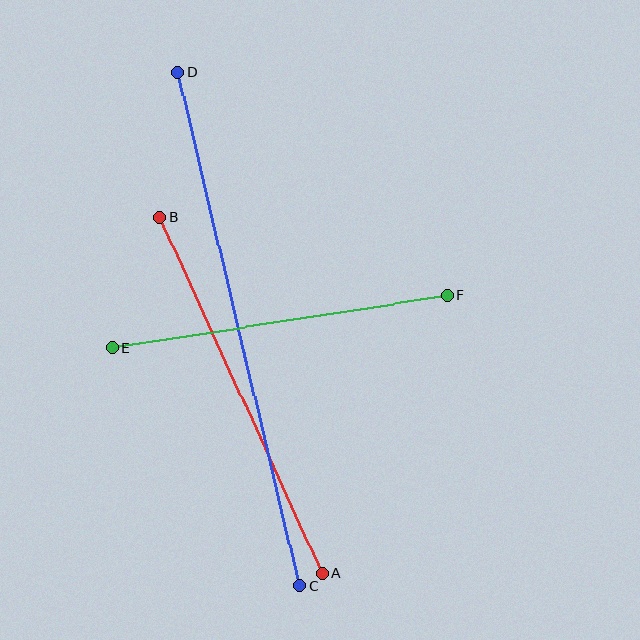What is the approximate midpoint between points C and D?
The midpoint is at approximately (239, 329) pixels.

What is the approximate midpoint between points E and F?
The midpoint is at approximately (280, 322) pixels.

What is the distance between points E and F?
The distance is approximately 339 pixels.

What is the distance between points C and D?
The distance is approximately 528 pixels.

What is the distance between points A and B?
The distance is approximately 391 pixels.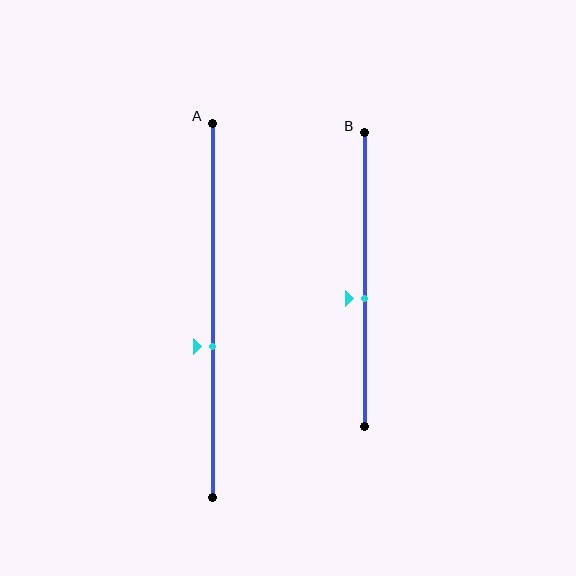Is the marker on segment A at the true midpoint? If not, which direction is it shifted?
No, the marker on segment A is shifted downward by about 10% of the segment length.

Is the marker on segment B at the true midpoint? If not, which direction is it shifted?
No, the marker on segment B is shifted downward by about 6% of the segment length.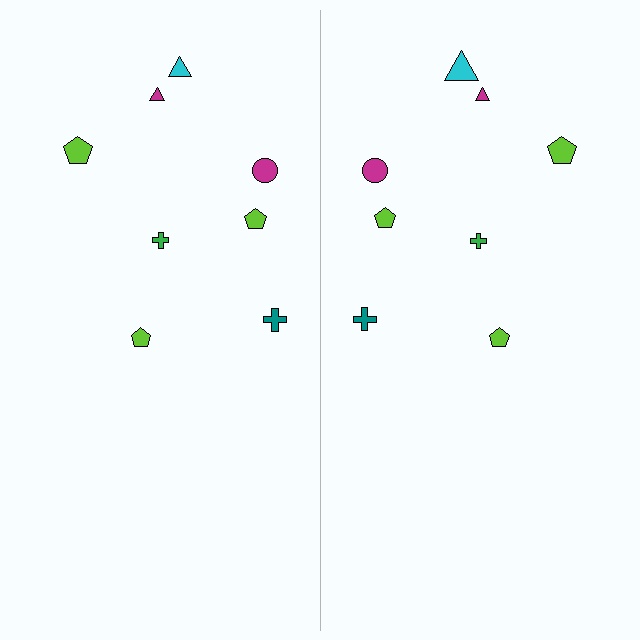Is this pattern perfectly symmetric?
No, the pattern is not perfectly symmetric. The cyan triangle on the right side has a different size than its mirror counterpart.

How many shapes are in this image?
There are 16 shapes in this image.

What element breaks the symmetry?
The cyan triangle on the right side has a different size than its mirror counterpart.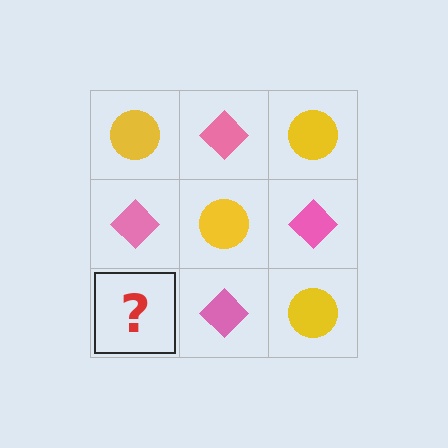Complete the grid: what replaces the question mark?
The question mark should be replaced with a yellow circle.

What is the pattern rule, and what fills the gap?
The rule is that it alternates yellow circle and pink diamond in a checkerboard pattern. The gap should be filled with a yellow circle.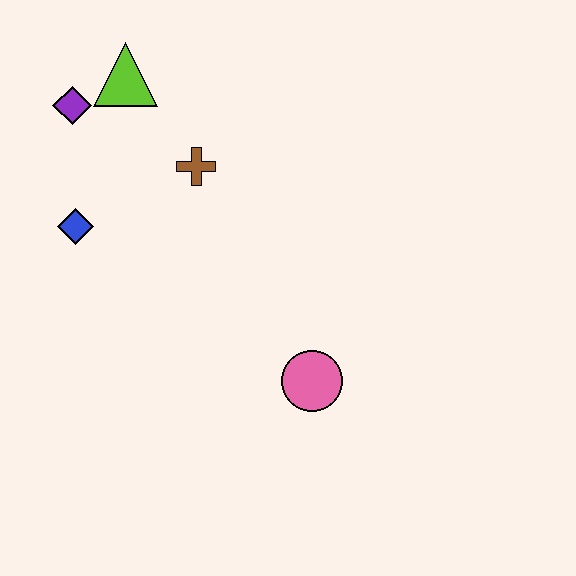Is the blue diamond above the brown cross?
No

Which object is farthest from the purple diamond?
The pink circle is farthest from the purple diamond.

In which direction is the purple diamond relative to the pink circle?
The purple diamond is above the pink circle.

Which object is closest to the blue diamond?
The purple diamond is closest to the blue diamond.